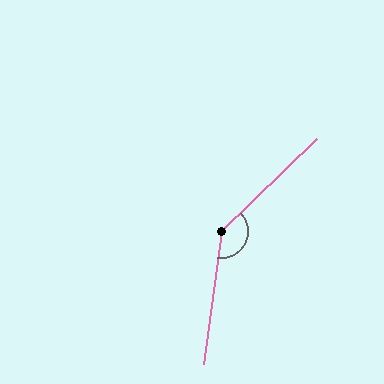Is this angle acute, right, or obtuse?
It is obtuse.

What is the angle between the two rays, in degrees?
Approximately 142 degrees.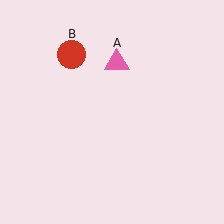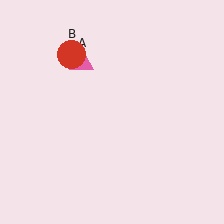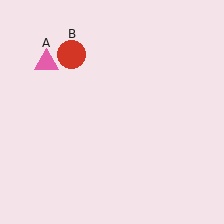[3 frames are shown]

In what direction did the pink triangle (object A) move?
The pink triangle (object A) moved left.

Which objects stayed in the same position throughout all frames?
Red circle (object B) remained stationary.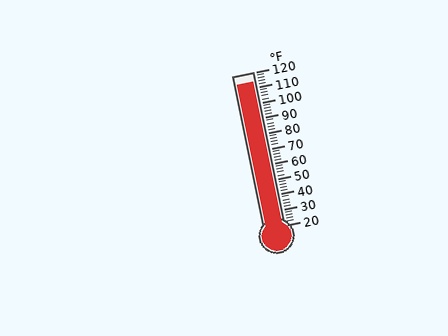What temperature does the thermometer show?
The thermometer shows approximately 114°F.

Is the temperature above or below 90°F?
The temperature is above 90°F.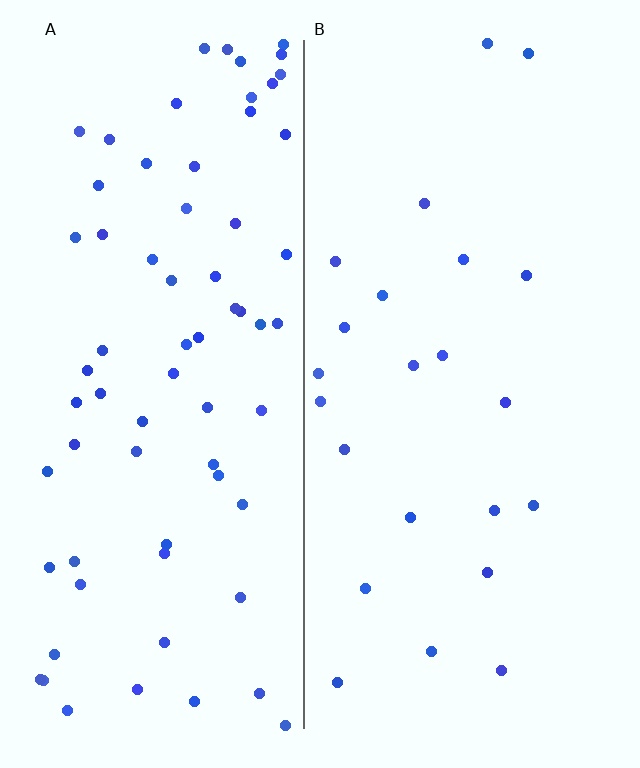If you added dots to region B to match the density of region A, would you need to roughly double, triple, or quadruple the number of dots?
Approximately triple.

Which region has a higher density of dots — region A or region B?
A (the left).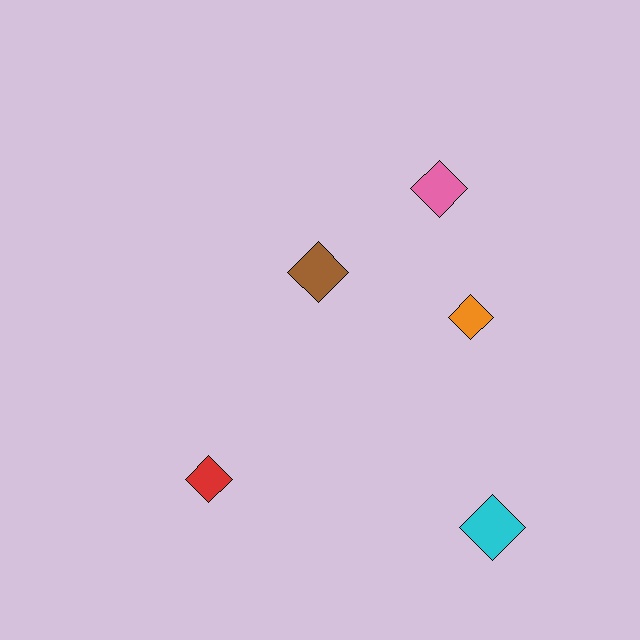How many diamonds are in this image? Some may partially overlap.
There are 5 diamonds.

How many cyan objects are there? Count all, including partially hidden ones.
There is 1 cyan object.